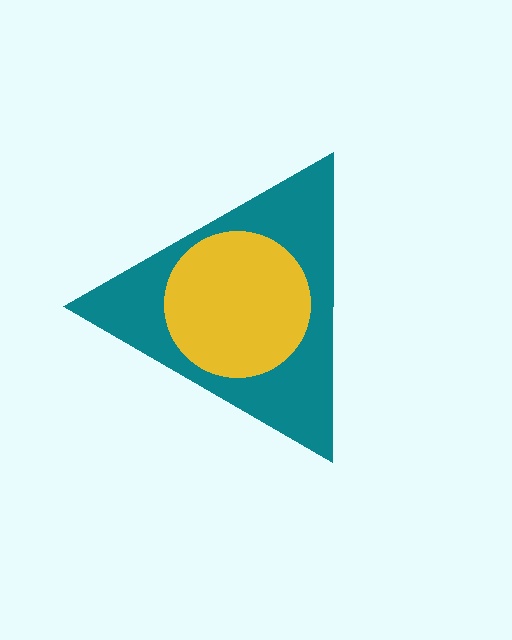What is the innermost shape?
The yellow circle.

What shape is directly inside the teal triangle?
The yellow circle.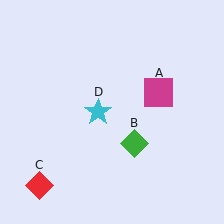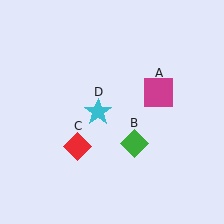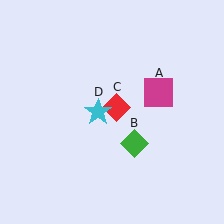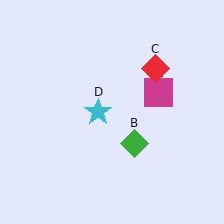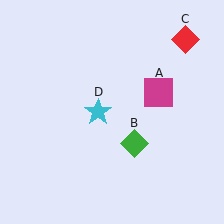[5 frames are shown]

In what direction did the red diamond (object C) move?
The red diamond (object C) moved up and to the right.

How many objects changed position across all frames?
1 object changed position: red diamond (object C).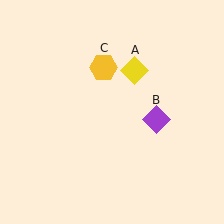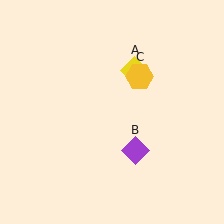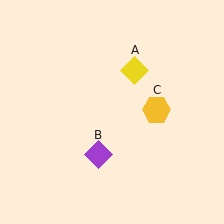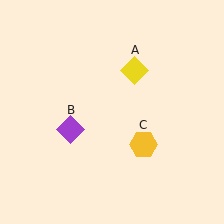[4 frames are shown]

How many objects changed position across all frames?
2 objects changed position: purple diamond (object B), yellow hexagon (object C).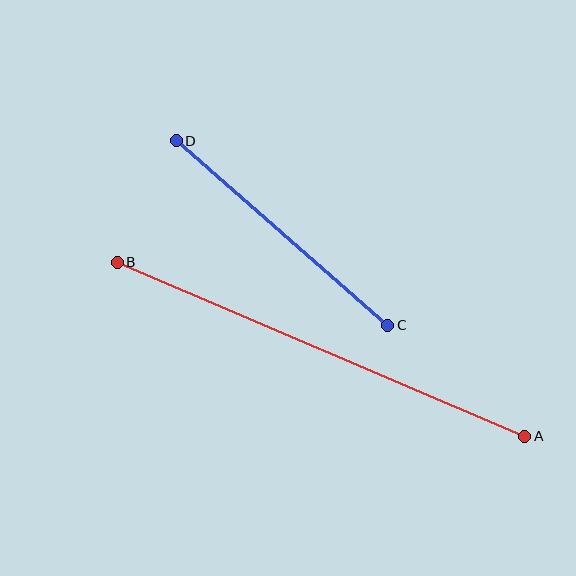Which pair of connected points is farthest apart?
Points A and B are farthest apart.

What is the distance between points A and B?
The distance is approximately 443 pixels.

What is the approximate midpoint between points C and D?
The midpoint is at approximately (282, 233) pixels.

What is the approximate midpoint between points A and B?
The midpoint is at approximately (321, 349) pixels.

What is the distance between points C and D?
The distance is approximately 281 pixels.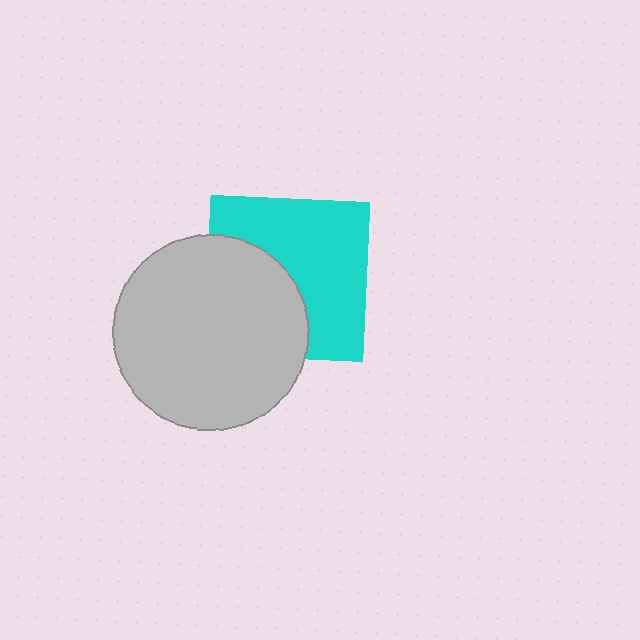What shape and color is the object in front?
The object in front is a light gray circle.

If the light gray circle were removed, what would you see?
You would see the complete cyan square.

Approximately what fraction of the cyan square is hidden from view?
Roughly 41% of the cyan square is hidden behind the light gray circle.